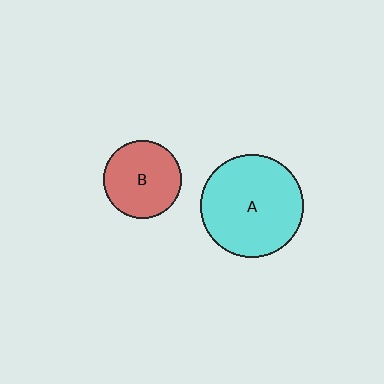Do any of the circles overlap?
No, none of the circles overlap.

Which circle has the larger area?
Circle A (cyan).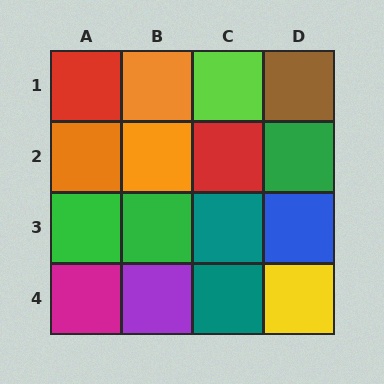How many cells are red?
2 cells are red.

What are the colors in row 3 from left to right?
Green, green, teal, blue.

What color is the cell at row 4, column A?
Magenta.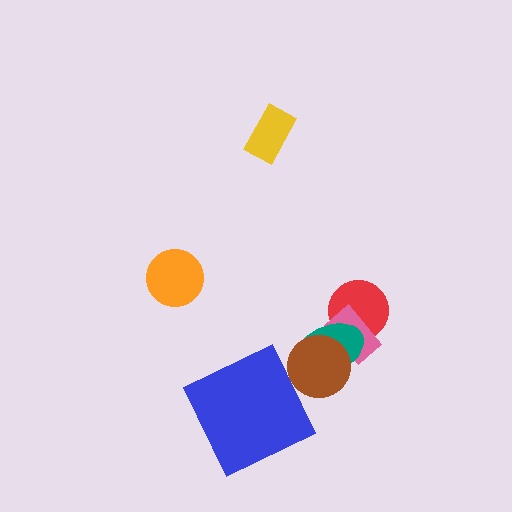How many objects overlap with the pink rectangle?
3 objects overlap with the pink rectangle.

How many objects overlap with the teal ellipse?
3 objects overlap with the teal ellipse.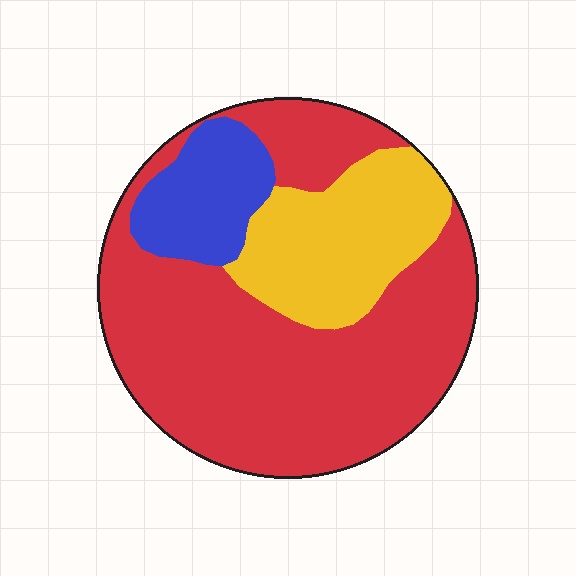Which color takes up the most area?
Red, at roughly 65%.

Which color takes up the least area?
Blue, at roughly 15%.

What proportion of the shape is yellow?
Yellow takes up less than a quarter of the shape.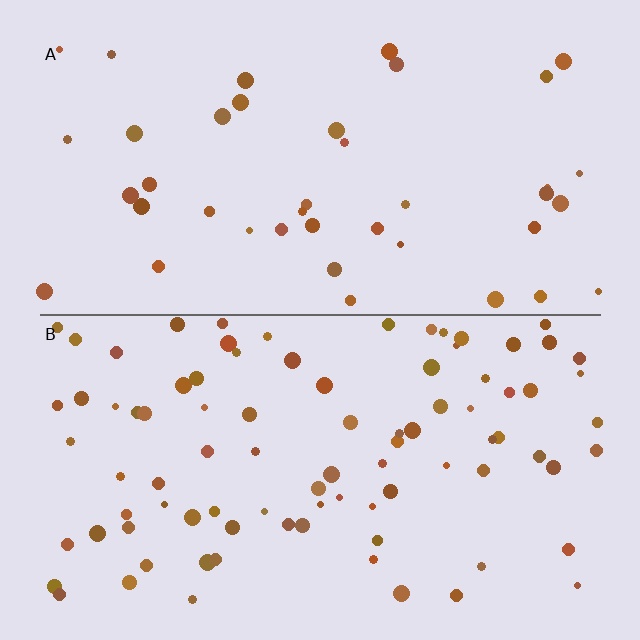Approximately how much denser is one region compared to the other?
Approximately 2.2× — region B over region A.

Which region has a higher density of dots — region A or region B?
B (the bottom).